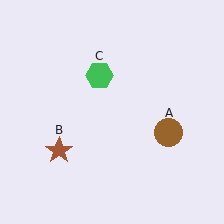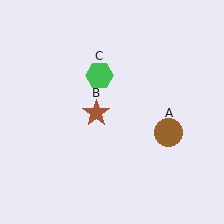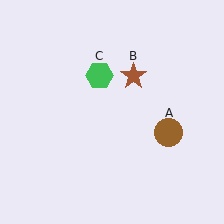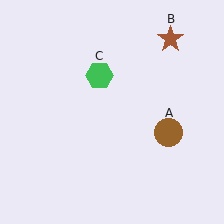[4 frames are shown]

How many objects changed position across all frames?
1 object changed position: brown star (object B).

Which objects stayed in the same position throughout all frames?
Brown circle (object A) and green hexagon (object C) remained stationary.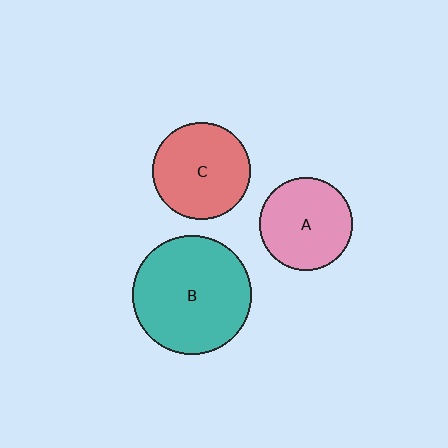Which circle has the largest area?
Circle B (teal).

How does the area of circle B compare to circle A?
Approximately 1.6 times.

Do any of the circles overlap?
No, none of the circles overlap.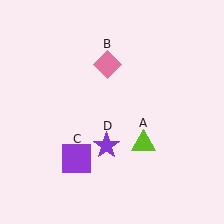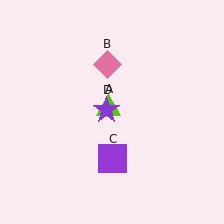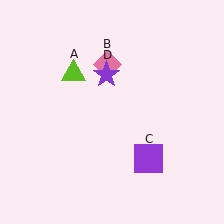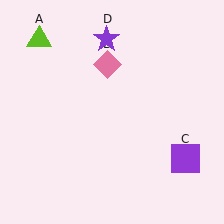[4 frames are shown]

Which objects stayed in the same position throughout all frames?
Pink diamond (object B) remained stationary.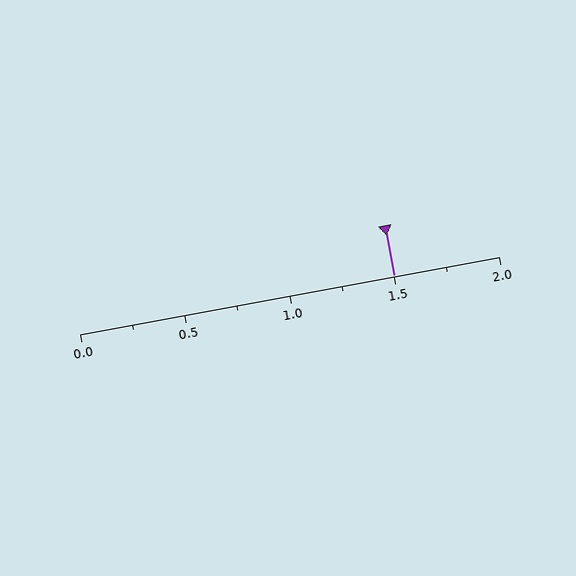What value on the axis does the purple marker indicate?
The marker indicates approximately 1.5.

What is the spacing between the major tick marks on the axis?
The major ticks are spaced 0.5 apart.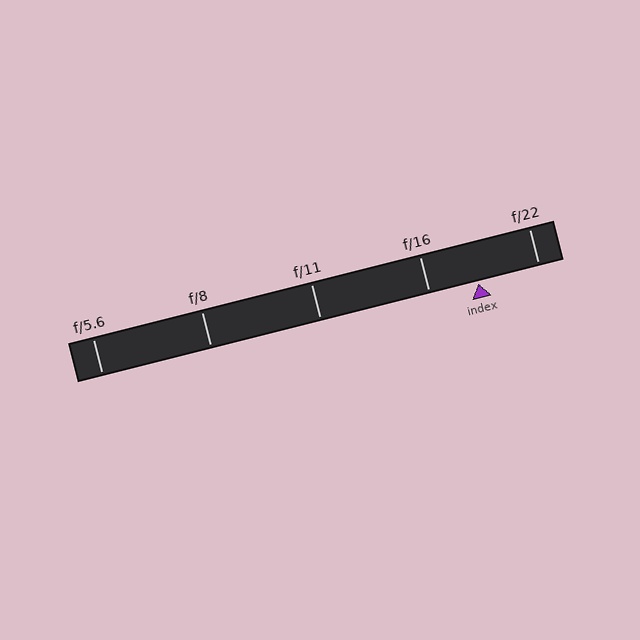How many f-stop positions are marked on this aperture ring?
There are 5 f-stop positions marked.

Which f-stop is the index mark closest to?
The index mark is closest to f/16.